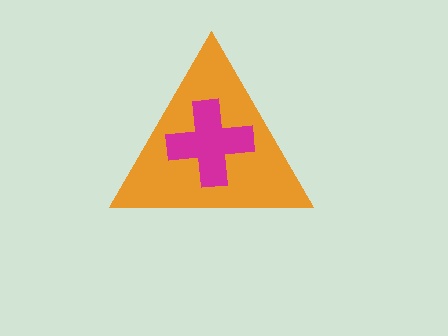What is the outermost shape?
The orange triangle.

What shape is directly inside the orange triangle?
The magenta cross.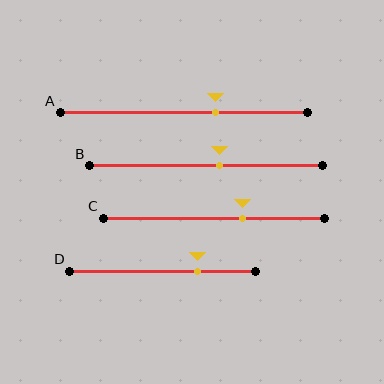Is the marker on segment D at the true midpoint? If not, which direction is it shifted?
No, the marker on segment D is shifted to the right by about 19% of the segment length.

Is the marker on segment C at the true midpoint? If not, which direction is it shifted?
No, the marker on segment C is shifted to the right by about 13% of the segment length.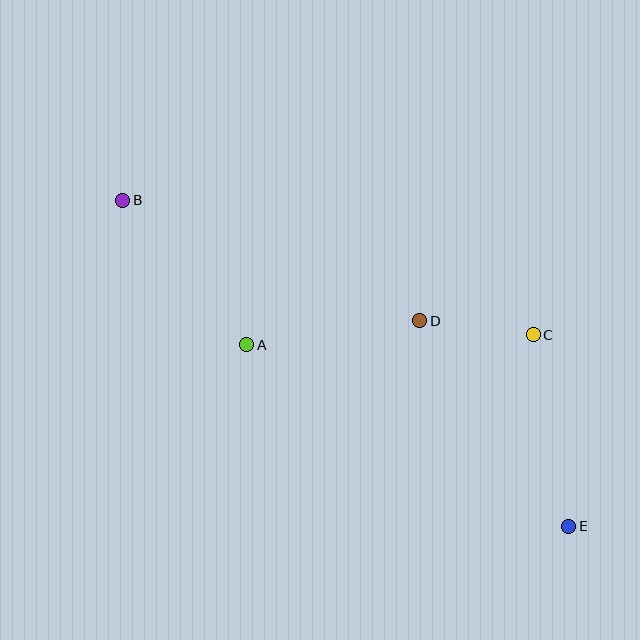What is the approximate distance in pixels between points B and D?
The distance between B and D is approximately 321 pixels.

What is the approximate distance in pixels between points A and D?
The distance between A and D is approximately 175 pixels.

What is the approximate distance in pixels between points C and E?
The distance between C and E is approximately 195 pixels.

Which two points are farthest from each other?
Points B and E are farthest from each other.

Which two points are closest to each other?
Points C and D are closest to each other.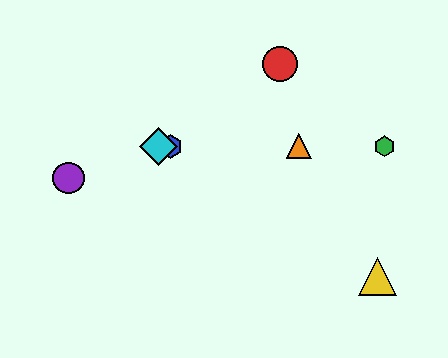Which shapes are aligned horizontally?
The blue hexagon, the green hexagon, the orange triangle, the cyan diamond are aligned horizontally.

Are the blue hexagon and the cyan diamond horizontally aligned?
Yes, both are at y≈146.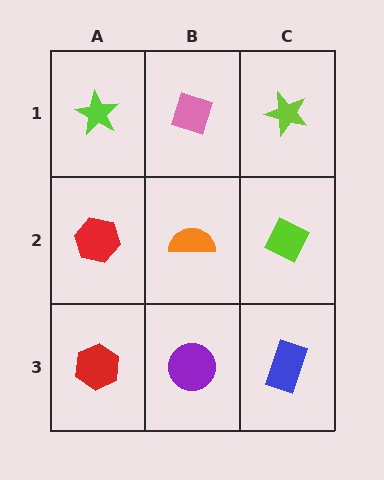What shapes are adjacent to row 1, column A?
A red hexagon (row 2, column A), a pink diamond (row 1, column B).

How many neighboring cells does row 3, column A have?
2.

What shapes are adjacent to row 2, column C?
A lime star (row 1, column C), a blue rectangle (row 3, column C), an orange semicircle (row 2, column B).